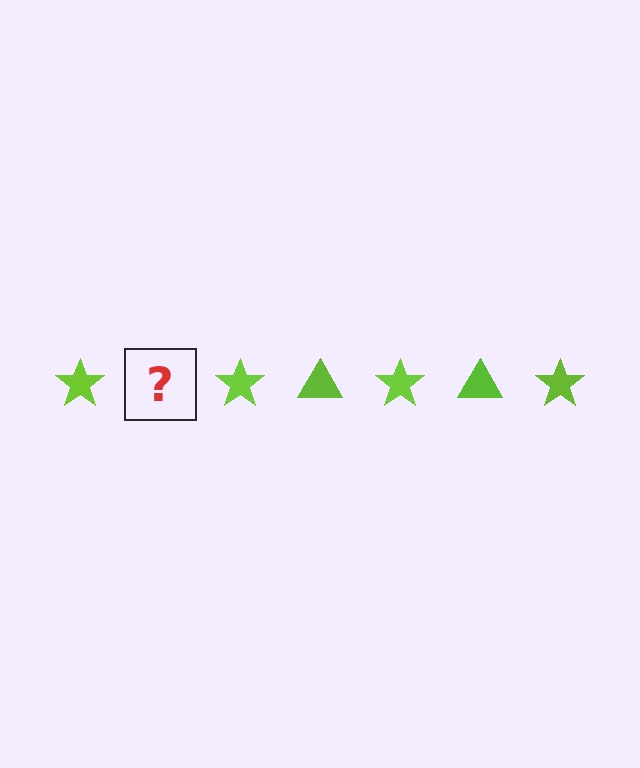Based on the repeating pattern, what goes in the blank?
The blank should be a lime triangle.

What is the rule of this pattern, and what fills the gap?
The rule is that the pattern cycles through star, triangle shapes in lime. The gap should be filled with a lime triangle.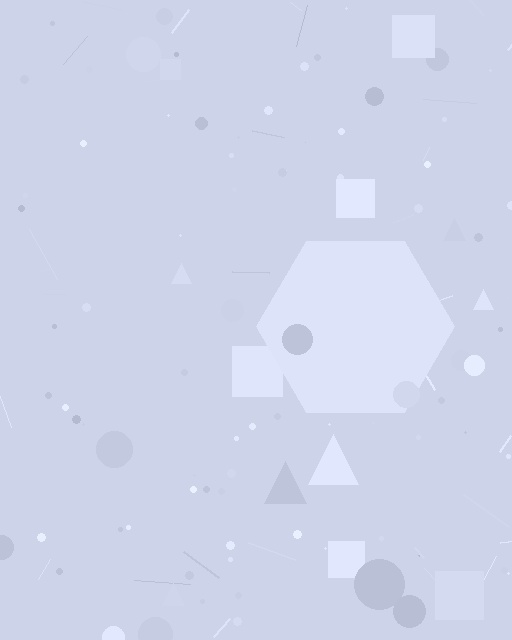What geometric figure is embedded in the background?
A hexagon is embedded in the background.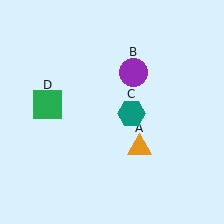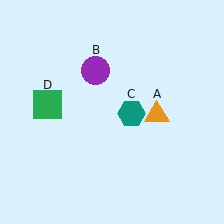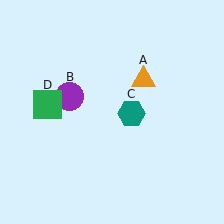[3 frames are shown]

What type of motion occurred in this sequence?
The orange triangle (object A), purple circle (object B) rotated counterclockwise around the center of the scene.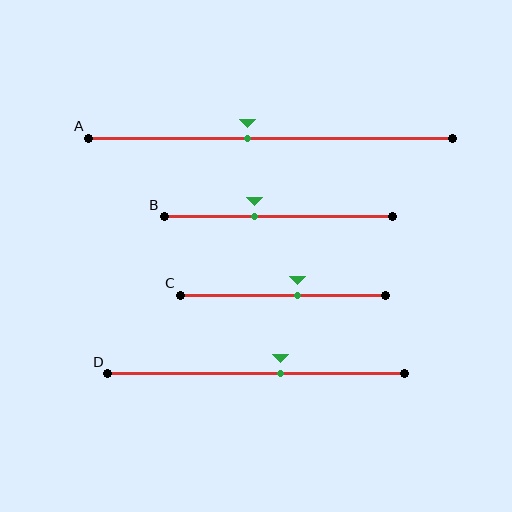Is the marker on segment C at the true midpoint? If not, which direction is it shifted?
No, the marker on segment C is shifted to the right by about 7% of the segment length.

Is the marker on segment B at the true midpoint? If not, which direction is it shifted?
No, the marker on segment B is shifted to the left by about 10% of the segment length.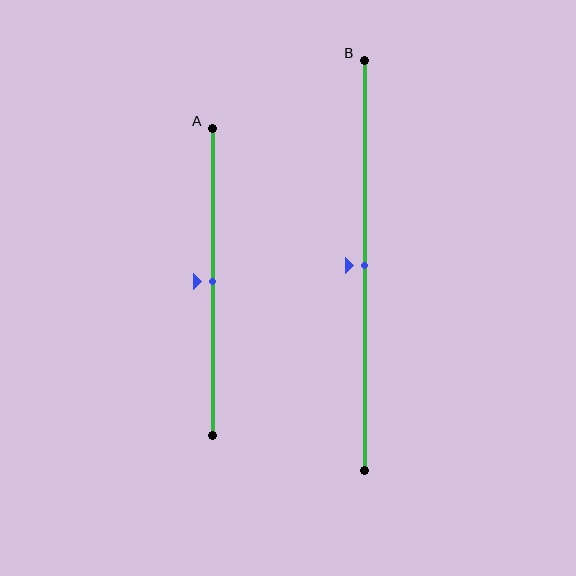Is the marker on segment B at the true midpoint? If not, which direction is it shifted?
Yes, the marker on segment B is at the true midpoint.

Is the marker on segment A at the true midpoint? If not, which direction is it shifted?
Yes, the marker on segment A is at the true midpoint.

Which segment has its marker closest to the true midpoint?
Segment A has its marker closest to the true midpoint.